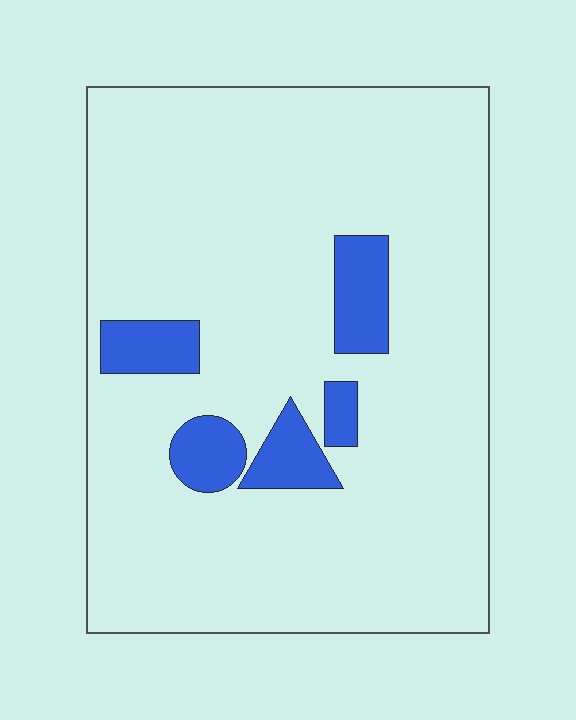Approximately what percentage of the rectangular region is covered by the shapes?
Approximately 10%.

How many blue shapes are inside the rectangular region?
5.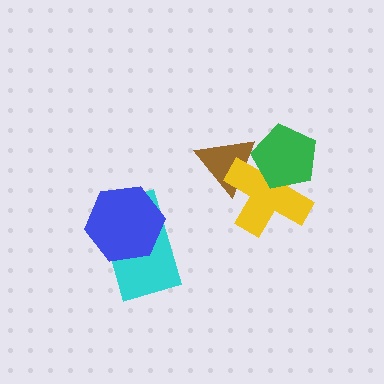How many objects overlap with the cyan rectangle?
1 object overlaps with the cyan rectangle.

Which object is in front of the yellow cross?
The green pentagon is in front of the yellow cross.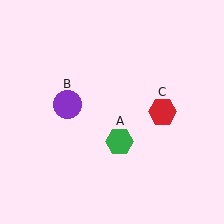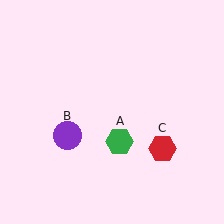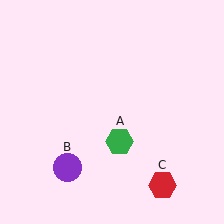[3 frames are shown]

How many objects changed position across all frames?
2 objects changed position: purple circle (object B), red hexagon (object C).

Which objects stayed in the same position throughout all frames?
Green hexagon (object A) remained stationary.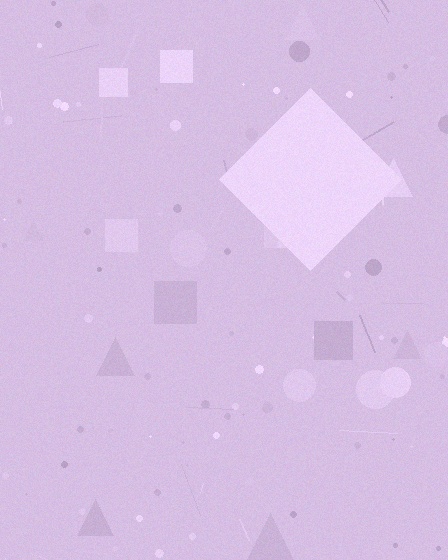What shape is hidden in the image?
A diamond is hidden in the image.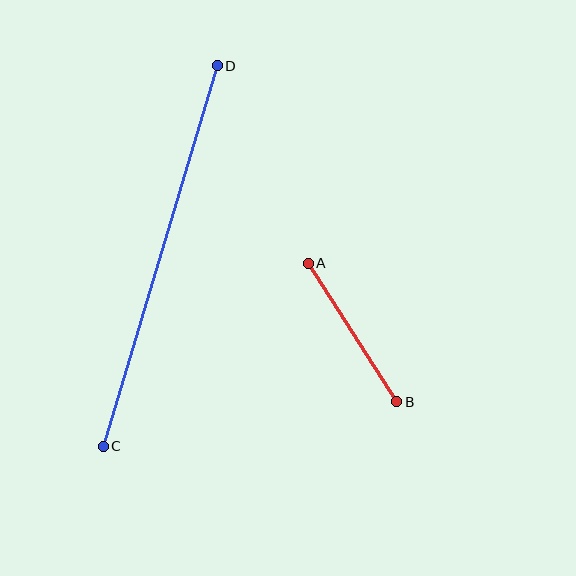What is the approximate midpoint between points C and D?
The midpoint is at approximately (160, 256) pixels.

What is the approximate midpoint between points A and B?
The midpoint is at approximately (352, 333) pixels.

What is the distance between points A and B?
The distance is approximately 165 pixels.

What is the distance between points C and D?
The distance is approximately 397 pixels.